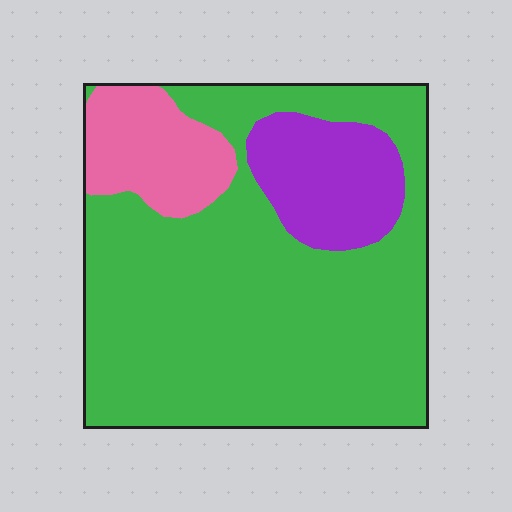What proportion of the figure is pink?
Pink covers about 15% of the figure.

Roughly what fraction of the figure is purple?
Purple takes up about one eighth (1/8) of the figure.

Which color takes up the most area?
Green, at roughly 75%.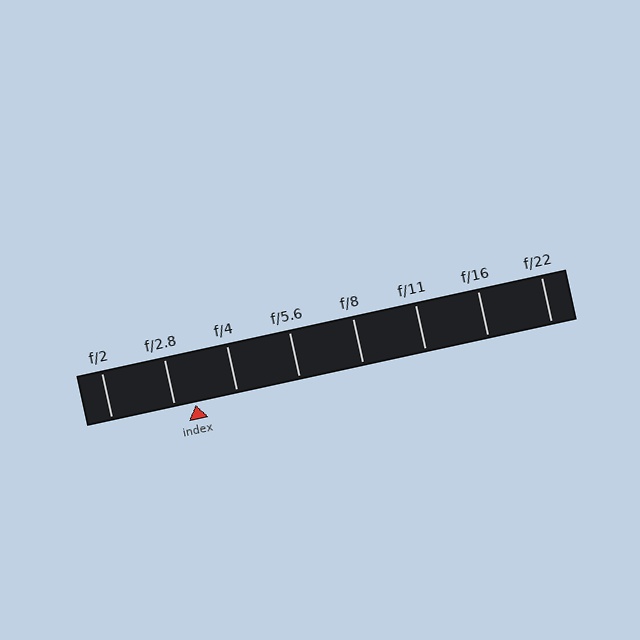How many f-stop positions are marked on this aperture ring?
There are 8 f-stop positions marked.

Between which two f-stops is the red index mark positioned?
The index mark is between f/2.8 and f/4.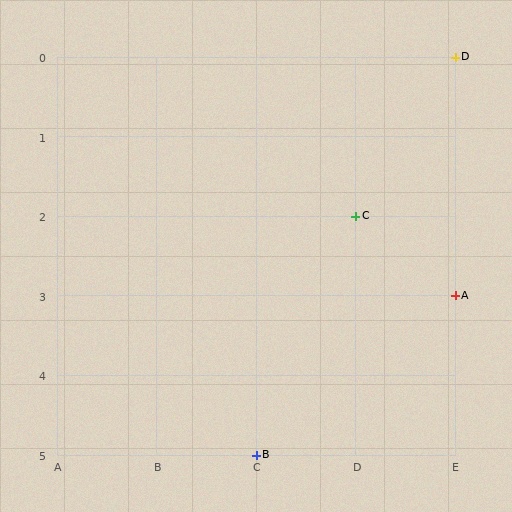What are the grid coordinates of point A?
Point A is at grid coordinates (E, 3).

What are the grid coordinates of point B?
Point B is at grid coordinates (C, 5).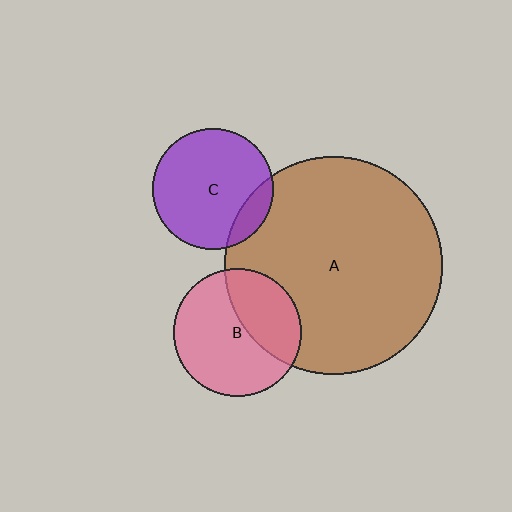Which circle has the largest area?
Circle A (brown).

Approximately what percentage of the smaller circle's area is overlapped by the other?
Approximately 15%.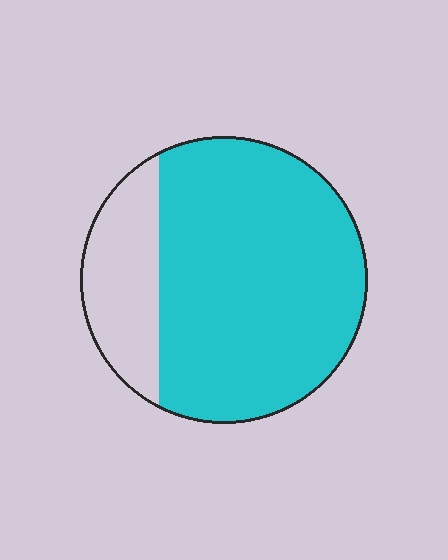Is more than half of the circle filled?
Yes.